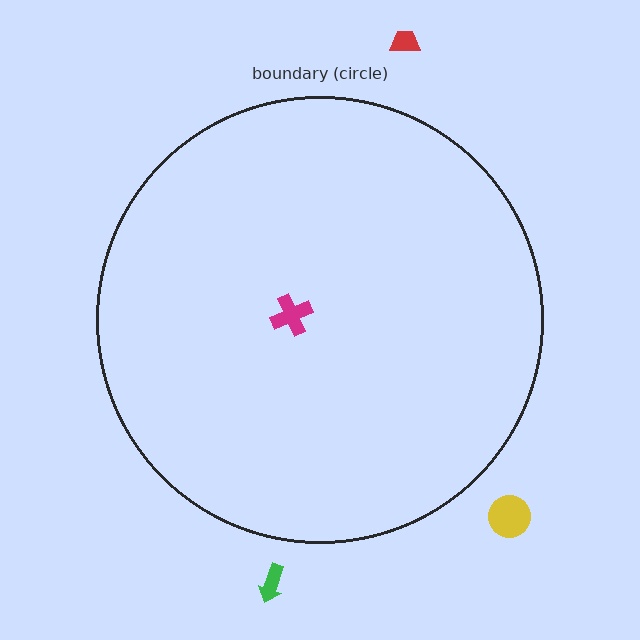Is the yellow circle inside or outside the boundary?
Outside.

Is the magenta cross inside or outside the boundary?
Inside.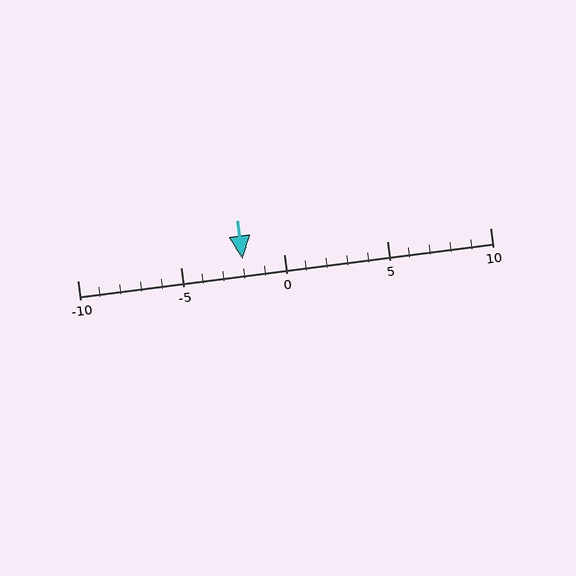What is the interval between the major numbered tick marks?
The major tick marks are spaced 5 units apart.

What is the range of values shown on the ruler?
The ruler shows values from -10 to 10.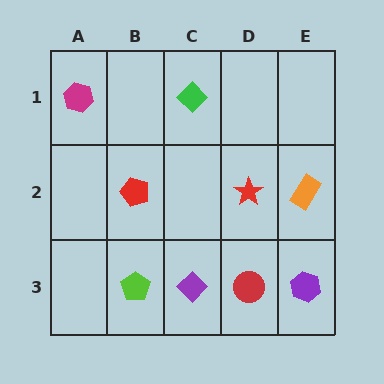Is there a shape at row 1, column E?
No, that cell is empty.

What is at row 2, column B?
A red pentagon.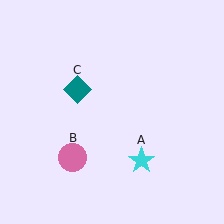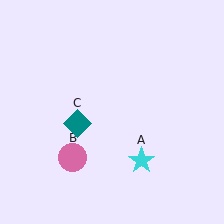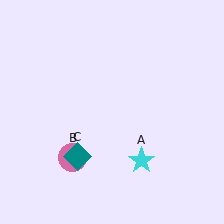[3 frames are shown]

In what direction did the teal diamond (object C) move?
The teal diamond (object C) moved down.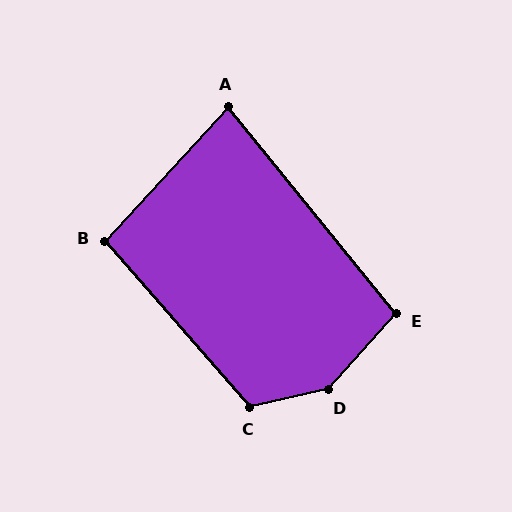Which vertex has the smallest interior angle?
A, at approximately 82 degrees.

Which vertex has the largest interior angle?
D, at approximately 145 degrees.